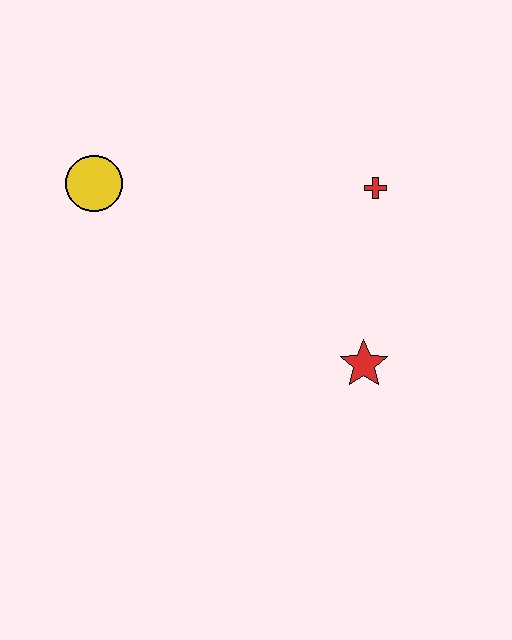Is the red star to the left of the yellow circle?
No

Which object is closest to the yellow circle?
The red cross is closest to the yellow circle.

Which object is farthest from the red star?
The yellow circle is farthest from the red star.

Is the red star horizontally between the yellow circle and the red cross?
Yes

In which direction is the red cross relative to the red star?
The red cross is above the red star.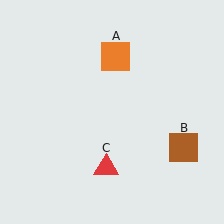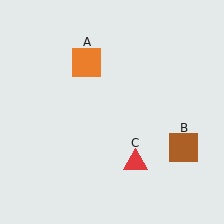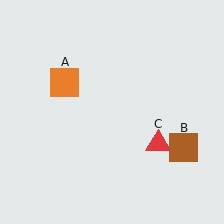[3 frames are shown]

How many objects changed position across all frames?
2 objects changed position: orange square (object A), red triangle (object C).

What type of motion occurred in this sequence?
The orange square (object A), red triangle (object C) rotated counterclockwise around the center of the scene.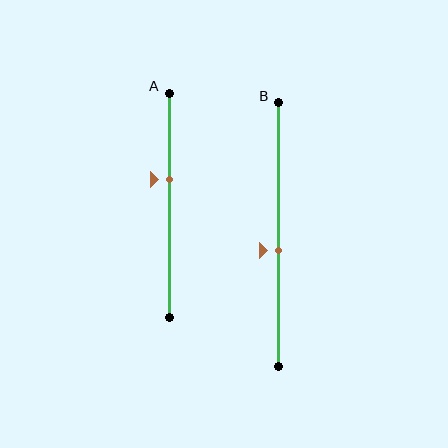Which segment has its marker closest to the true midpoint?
Segment B has its marker closest to the true midpoint.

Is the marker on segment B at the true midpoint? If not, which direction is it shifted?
No, the marker on segment B is shifted downward by about 6% of the segment length.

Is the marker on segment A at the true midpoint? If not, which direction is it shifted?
No, the marker on segment A is shifted upward by about 12% of the segment length.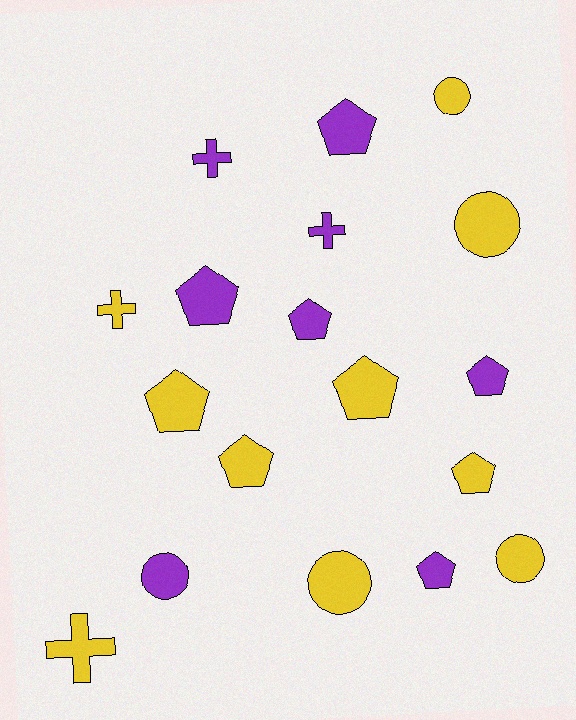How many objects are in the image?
There are 18 objects.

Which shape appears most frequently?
Pentagon, with 9 objects.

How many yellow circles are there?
There are 4 yellow circles.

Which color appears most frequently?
Yellow, with 10 objects.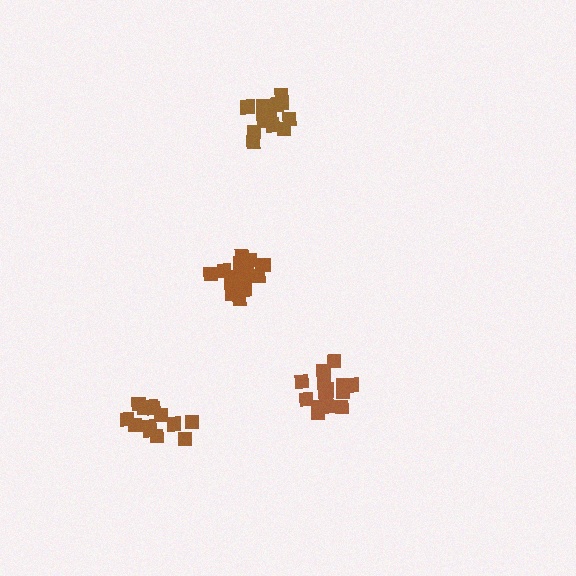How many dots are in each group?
Group 1: 13 dots, Group 2: 18 dots, Group 3: 16 dots, Group 4: 14 dots (61 total).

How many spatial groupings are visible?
There are 4 spatial groupings.